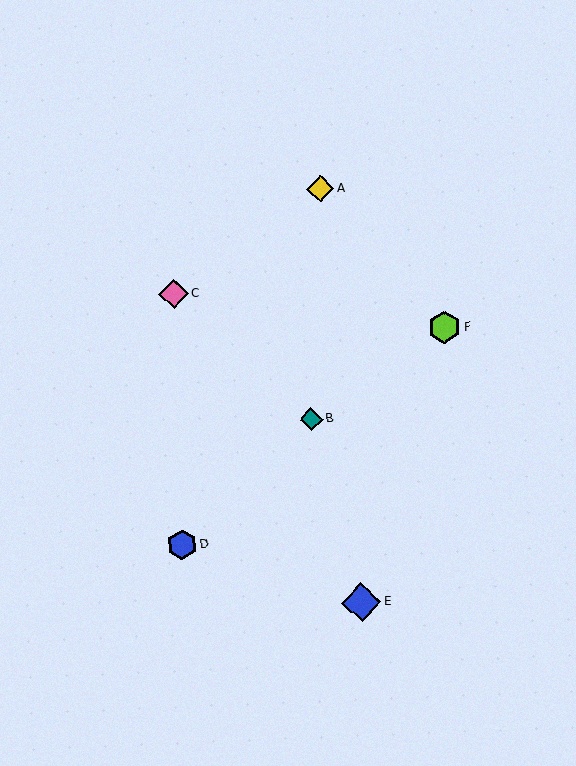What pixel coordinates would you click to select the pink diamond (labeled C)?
Click at (173, 294) to select the pink diamond C.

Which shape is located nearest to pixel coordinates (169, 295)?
The pink diamond (labeled C) at (173, 294) is nearest to that location.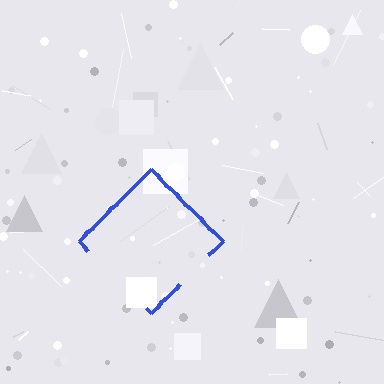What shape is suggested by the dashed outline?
The dashed outline suggests a diamond.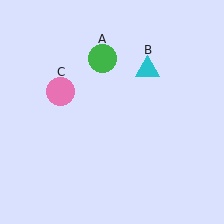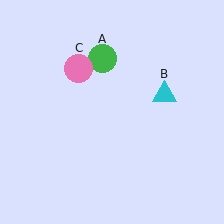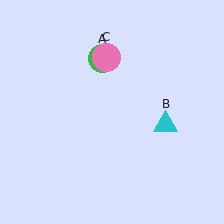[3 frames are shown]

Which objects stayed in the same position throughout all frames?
Green circle (object A) remained stationary.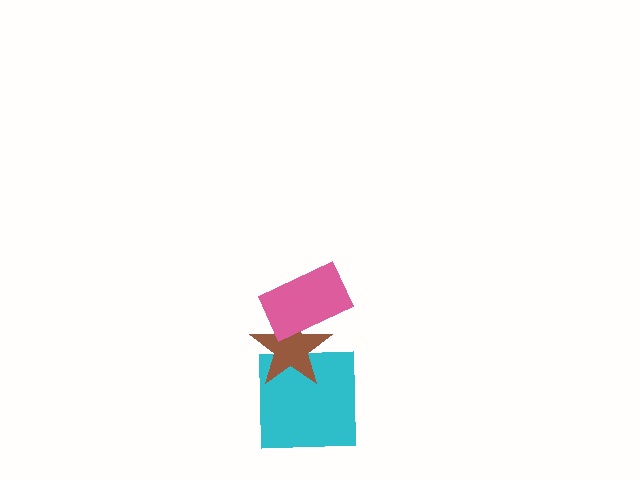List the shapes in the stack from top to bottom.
From top to bottom: the pink rectangle, the brown star, the cyan square.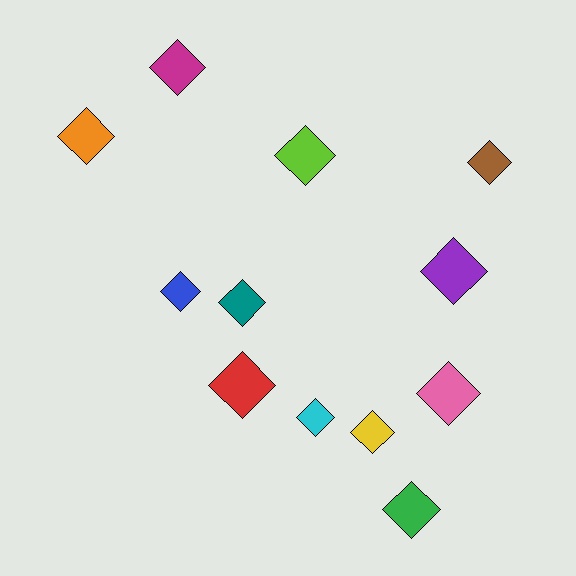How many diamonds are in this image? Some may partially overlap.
There are 12 diamonds.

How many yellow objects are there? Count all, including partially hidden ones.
There is 1 yellow object.